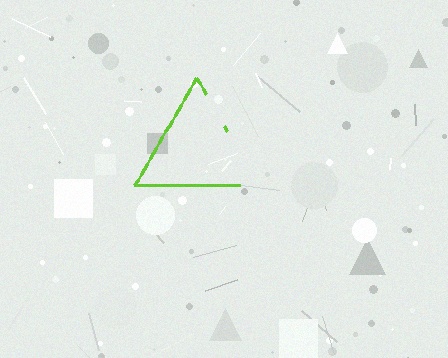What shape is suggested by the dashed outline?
The dashed outline suggests a triangle.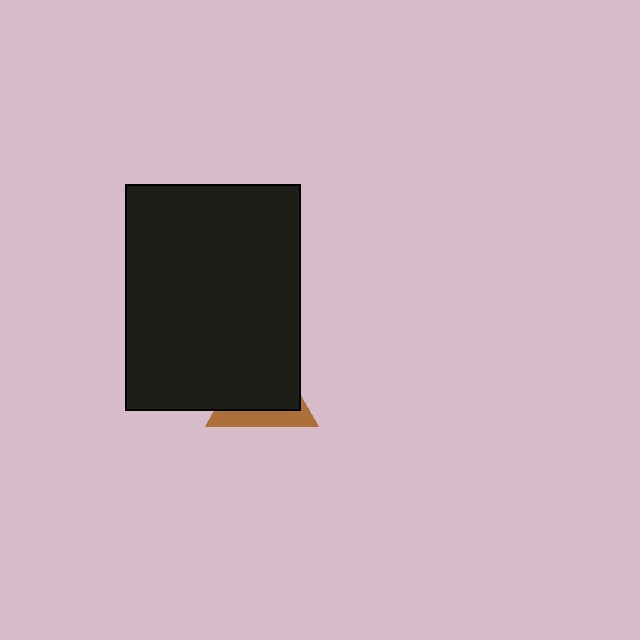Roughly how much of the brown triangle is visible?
A small part of it is visible (roughly 31%).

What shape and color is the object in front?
The object in front is a black rectangle.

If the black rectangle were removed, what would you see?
You would see the complete brown triangle.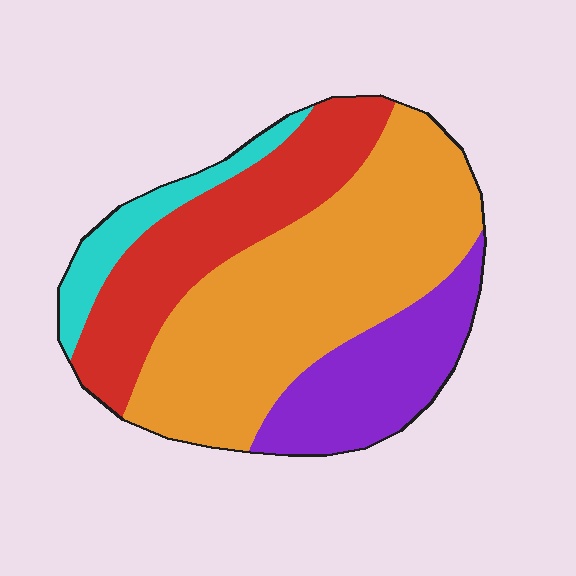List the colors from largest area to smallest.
From largest to smallest: orange, red, purple, cyan.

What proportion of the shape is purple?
Purple covers around 20% of the shape.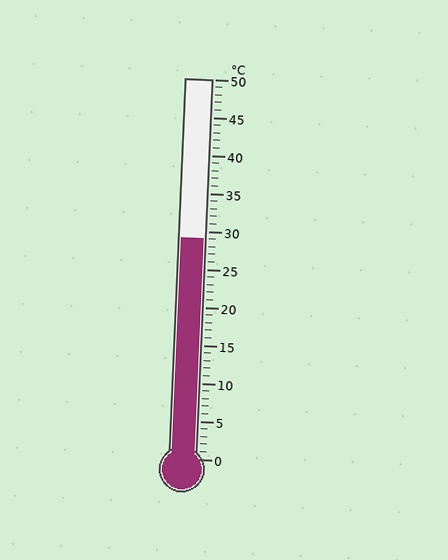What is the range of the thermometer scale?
The thermometer scale ranges from 0°C to 50°C.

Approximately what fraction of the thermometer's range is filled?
The thermometer is filled to approximately 60% of its range.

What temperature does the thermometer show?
The thermometer shows approximately 29°C.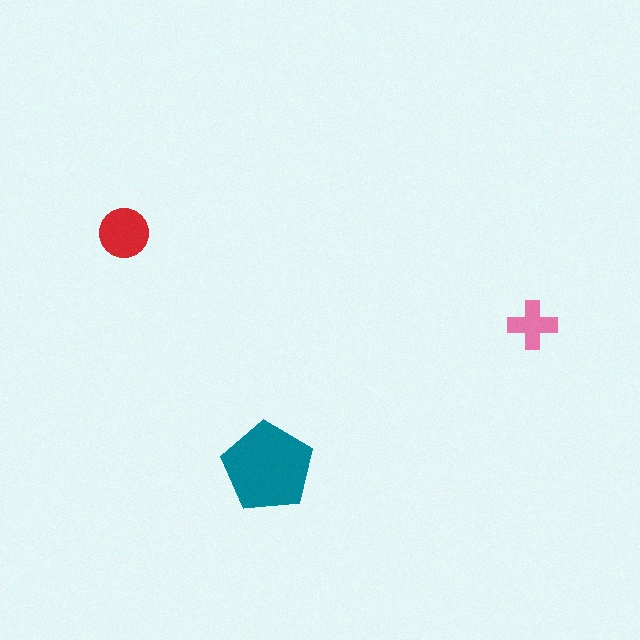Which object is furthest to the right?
The pink cross is rightmost.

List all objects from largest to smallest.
The teal pentagon, the red circle, the pink cross.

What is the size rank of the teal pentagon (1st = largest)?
1st.